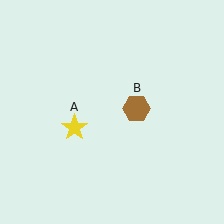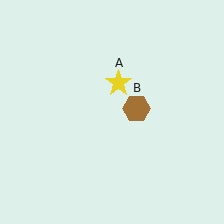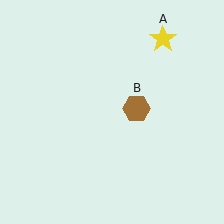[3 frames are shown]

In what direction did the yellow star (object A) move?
The yellow star (object A) moved up and to the right.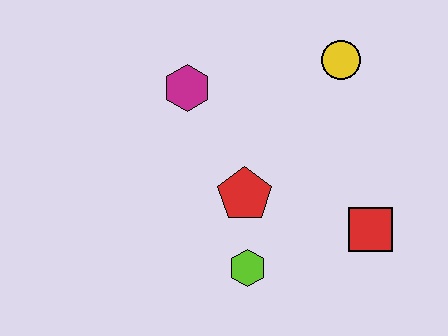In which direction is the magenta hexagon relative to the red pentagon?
The magenta hexagon is above the red pentagon.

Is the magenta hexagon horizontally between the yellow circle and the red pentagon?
No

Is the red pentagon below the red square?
No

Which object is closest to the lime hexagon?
The red pentagon is closest to the lime hexagon.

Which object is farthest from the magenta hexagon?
The red square is farthest from the magenta hexagon.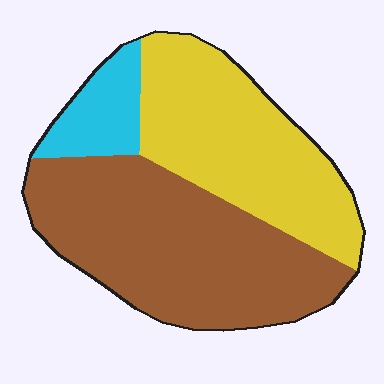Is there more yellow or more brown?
Brown.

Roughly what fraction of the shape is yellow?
Yellow takes up about three eighths (3/8) of the shape.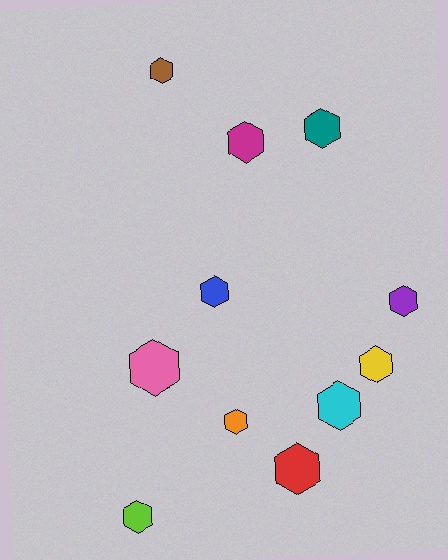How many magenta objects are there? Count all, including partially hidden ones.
There is 1 magenta object.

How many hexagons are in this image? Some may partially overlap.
There are 11 hexagons.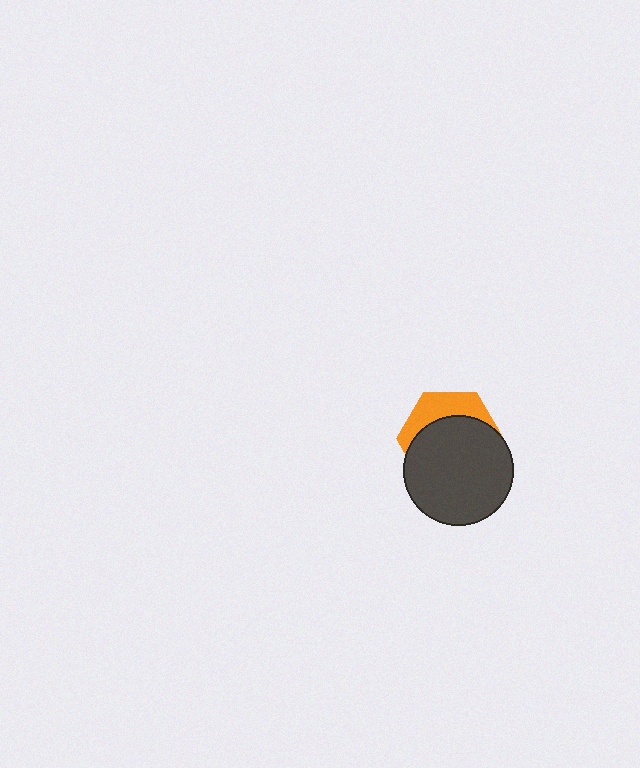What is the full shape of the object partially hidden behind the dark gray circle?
The partially hidden object is an orange hexagon.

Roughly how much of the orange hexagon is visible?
A small part of it is visible (roughly 32%).